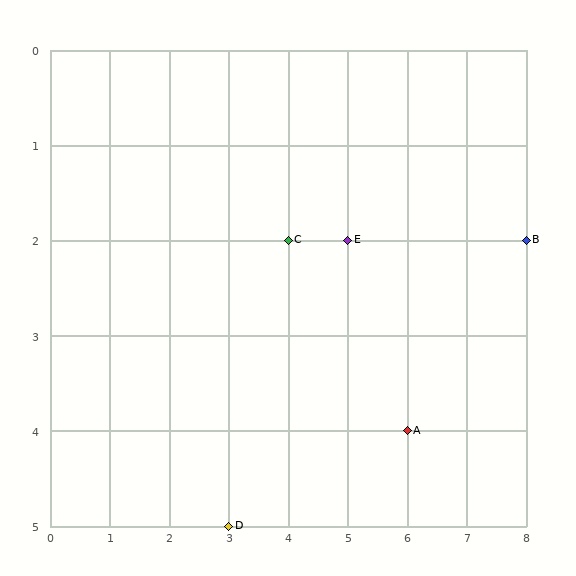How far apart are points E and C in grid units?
Points E and C are 1 column apart.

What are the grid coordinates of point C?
Point C is at grid coordinates (4, 2).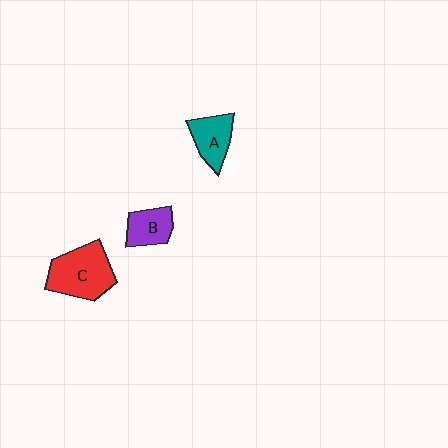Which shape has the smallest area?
Shape B (purple).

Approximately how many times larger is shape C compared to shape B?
Approximately 1.8 times.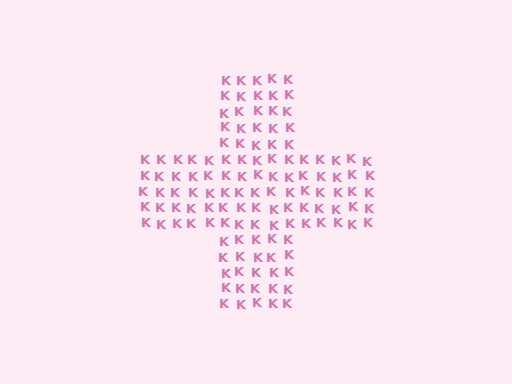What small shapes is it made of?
It is made of small letter K's.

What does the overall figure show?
The overall figure shows a cross.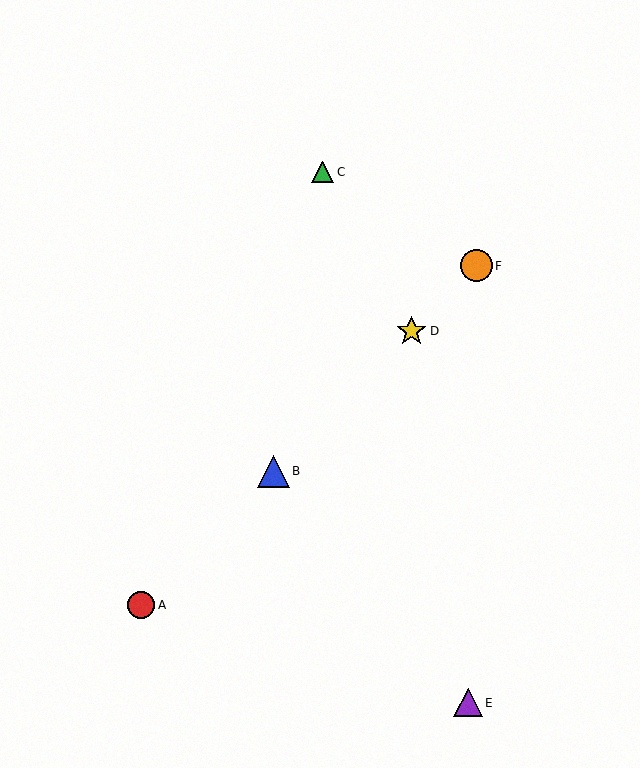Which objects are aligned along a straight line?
Objects A, B, D, F are aligned along a straight line.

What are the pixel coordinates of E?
Object E is at (468, 703).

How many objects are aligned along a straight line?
4 objects (A, B, D, F) are aligned along a straight line.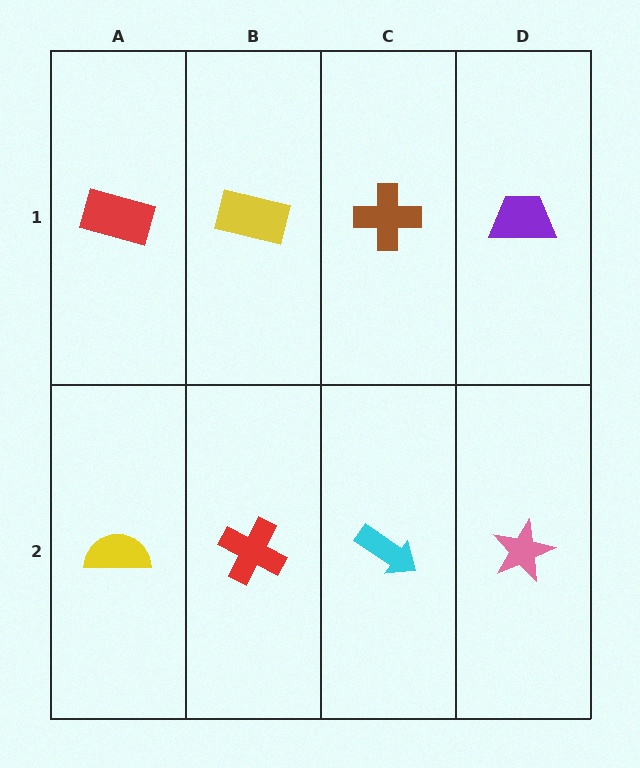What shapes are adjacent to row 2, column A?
A red rectangle (row 1, column A), a red cross (row 2, column B).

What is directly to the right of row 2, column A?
A red cross.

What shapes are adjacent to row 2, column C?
A brown cross (row 1, column C), a red cross (row 2, column B), a pink star (row 2, column D).